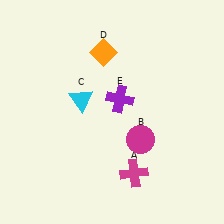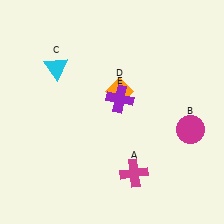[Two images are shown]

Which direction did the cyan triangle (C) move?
The cyan triangle (C) moved up.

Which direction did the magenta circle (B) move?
The magenta circle (B) moved right.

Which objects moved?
The objects that moved are: the magenta circle (B), the cyan triangle (C), the orange diamond (D).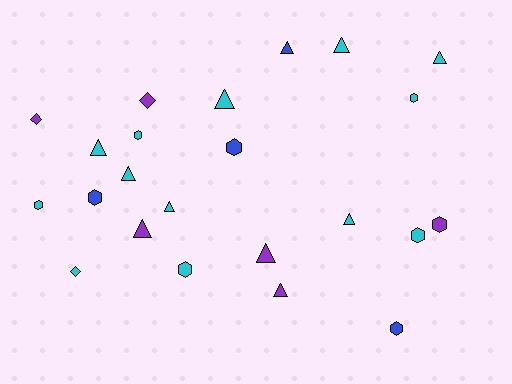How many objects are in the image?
There are 23 objects.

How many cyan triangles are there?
There are 7 cyan triangles.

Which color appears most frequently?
Cyan, with 13 objects.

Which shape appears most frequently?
Triangle, with 11 objects.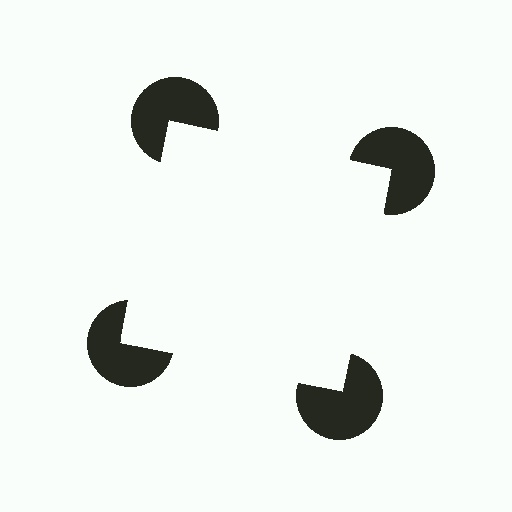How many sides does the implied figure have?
4 sides.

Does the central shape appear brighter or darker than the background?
It typically appears slightly brighter than the background, even though no actual brightness change is drawn.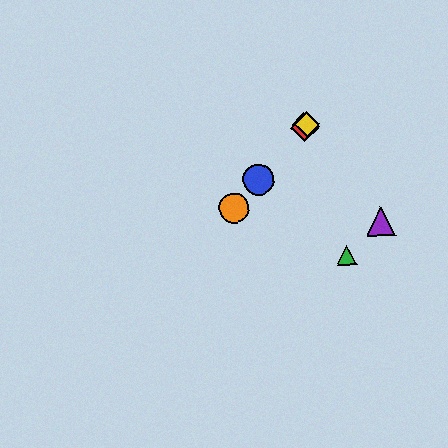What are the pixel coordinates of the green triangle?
The green triangle is at (347, 255).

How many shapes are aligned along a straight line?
4 shapes (the red diamond, the blue circle, the yellow diamond, the orange circle) are aligned along a straight line.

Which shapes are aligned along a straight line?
The red diamond, the blue circle, the yellow diamond, the orange circle are aligned along a straight line.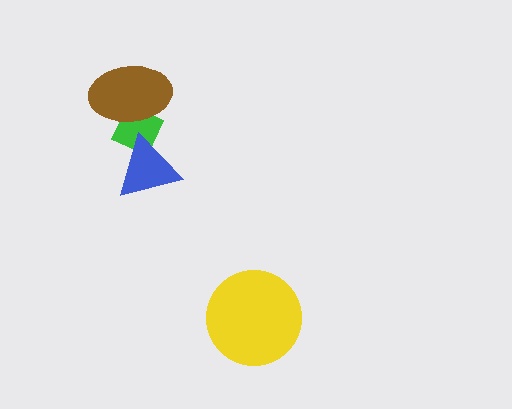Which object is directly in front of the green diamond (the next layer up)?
The blue triangle is directly in front of the green diamond.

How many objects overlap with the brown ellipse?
1 object overlaps with the brown ellipse.